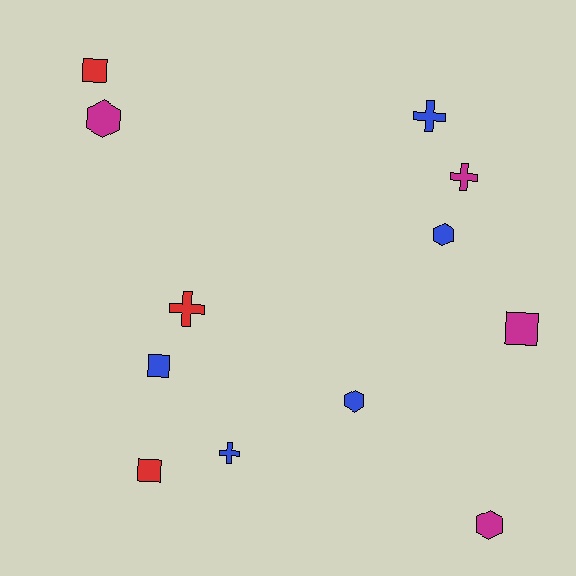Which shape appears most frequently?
Cross, with 4 objects.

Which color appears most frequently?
Blue, with 5 objects.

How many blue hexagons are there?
There are 2 blue hexagons.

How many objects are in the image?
There are 12 objects.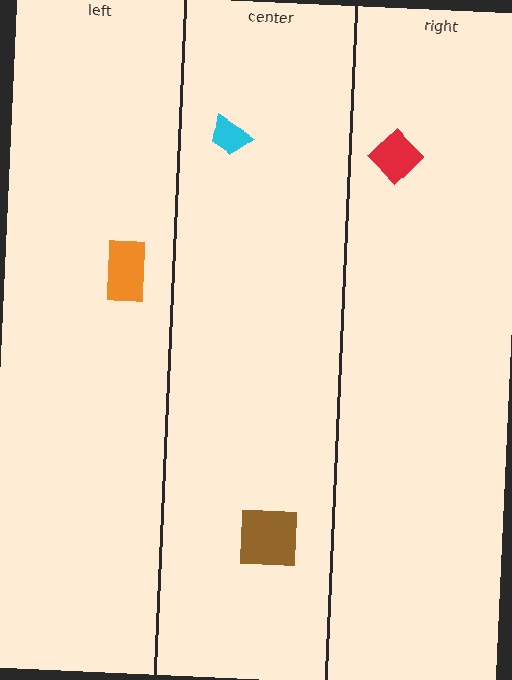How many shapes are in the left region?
1.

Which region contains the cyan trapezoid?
The center region.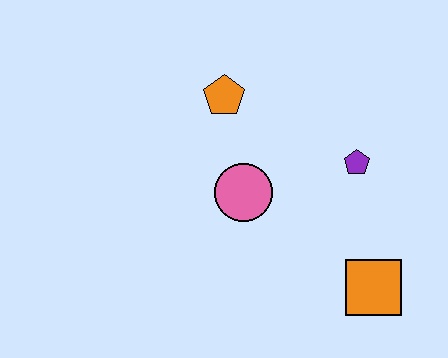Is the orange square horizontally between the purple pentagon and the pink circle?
No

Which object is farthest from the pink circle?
The orange square is farthest from the pink circle.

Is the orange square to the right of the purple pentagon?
Yes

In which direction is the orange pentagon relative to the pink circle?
The orange pentagon is above the pink circle.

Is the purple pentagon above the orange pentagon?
No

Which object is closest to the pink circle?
The orange pentagon is closest to the pink circle.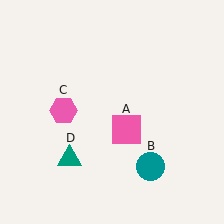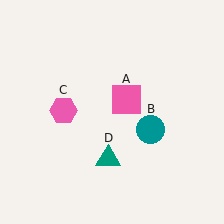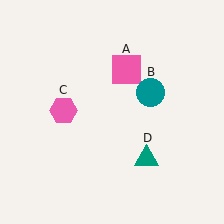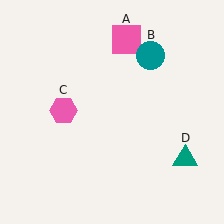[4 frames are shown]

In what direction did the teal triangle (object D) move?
The teal triangle (object D) moved right.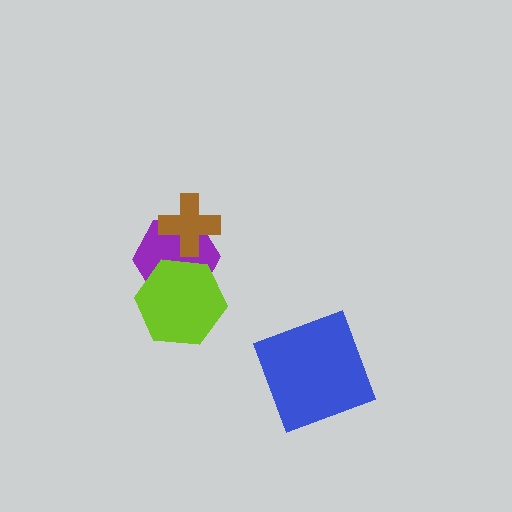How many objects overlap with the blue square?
0 objects overlap with the blue square.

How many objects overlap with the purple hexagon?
2 objects overlap with the purple hexagon.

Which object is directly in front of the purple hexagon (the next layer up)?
The brown cross is directly in front of the purple hexagon.